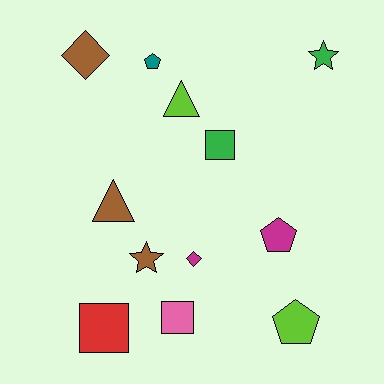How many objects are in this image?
There are 12 objects.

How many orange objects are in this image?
There are no orange objects.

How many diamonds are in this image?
There are 2 diamonds.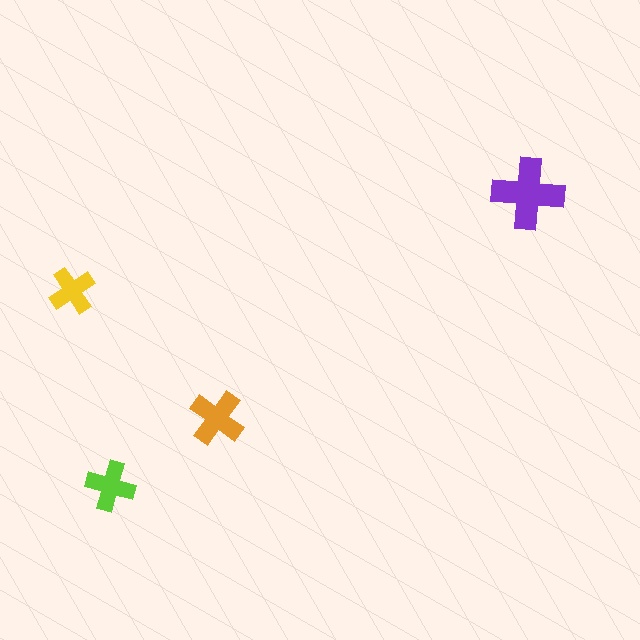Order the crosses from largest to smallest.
the purple one, the orange one, the lime one, the yellow one.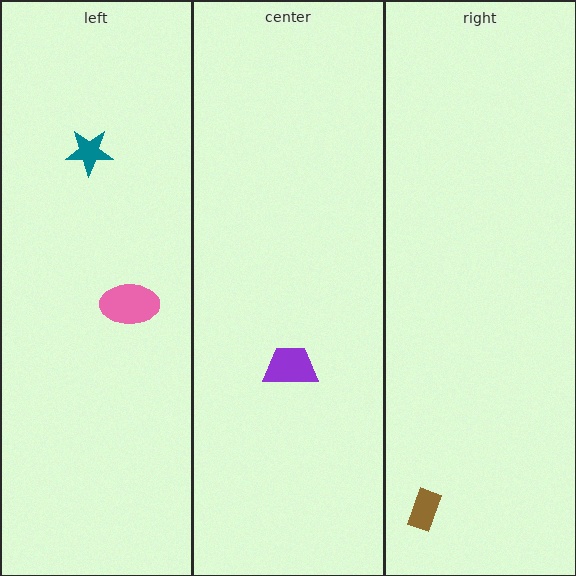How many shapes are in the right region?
1.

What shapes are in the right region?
The brown rectangle.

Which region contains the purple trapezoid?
The center region.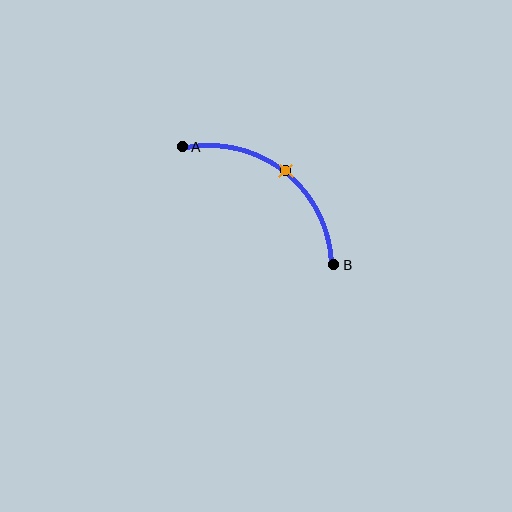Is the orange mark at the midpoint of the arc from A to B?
Yes. The orange mark lies on the arc at equal arc-length from both A and B — it is the arc midpoint.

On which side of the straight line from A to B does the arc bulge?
The arc bulges above and to the right of the straight line connecting A and B.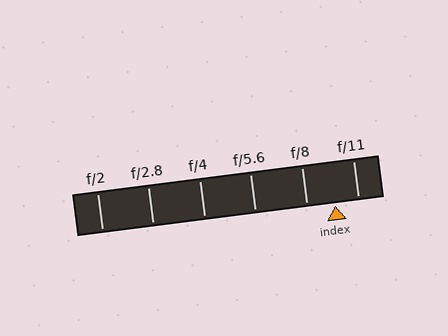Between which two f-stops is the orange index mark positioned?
The index mark is between f/8 and f/11.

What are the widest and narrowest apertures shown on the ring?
The widest aperture shown is f/2 and the narrowest is f/11.